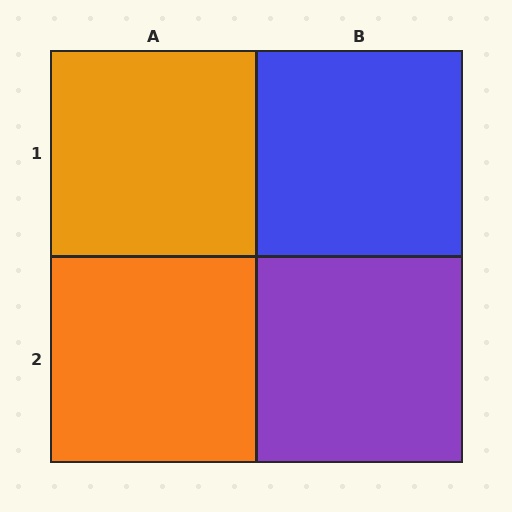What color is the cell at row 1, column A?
Orange.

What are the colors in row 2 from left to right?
Orange, purple.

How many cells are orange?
2 cells are orange.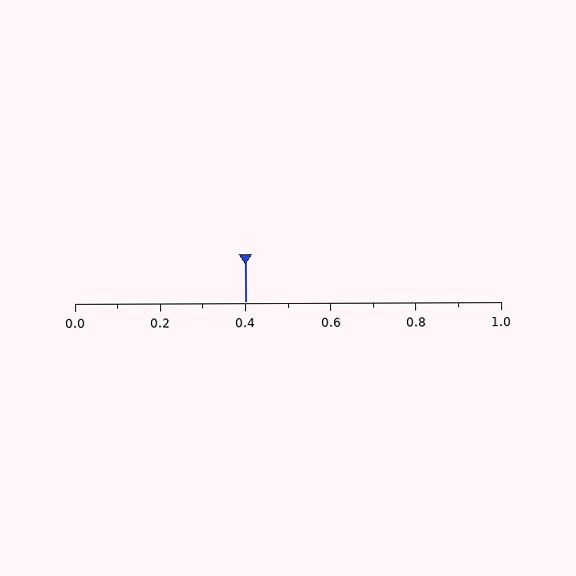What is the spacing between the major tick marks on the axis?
The major ticks are spaced 0.2 apart.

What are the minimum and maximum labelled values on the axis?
The axis runs from 0.0 to 1.0.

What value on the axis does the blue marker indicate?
The marker indicates approximately 0.4.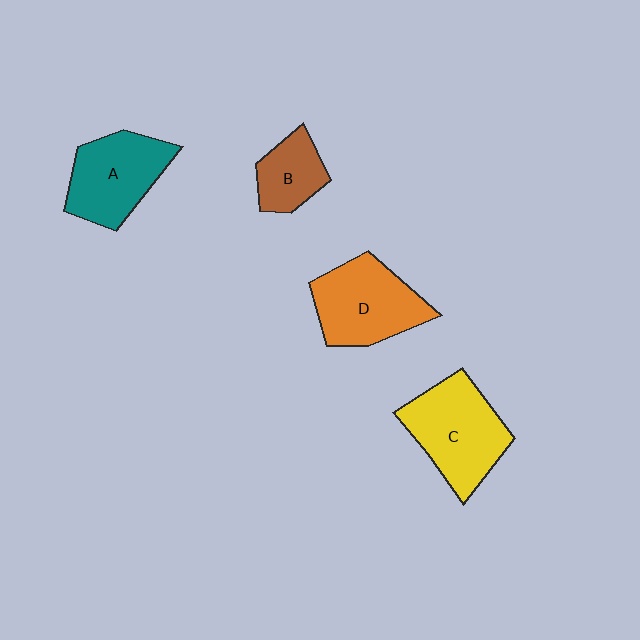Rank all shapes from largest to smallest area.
From largest to smallest: C (yellow), D (orange), A (teal), B (brown).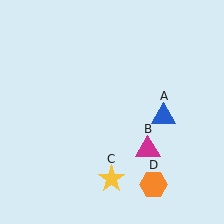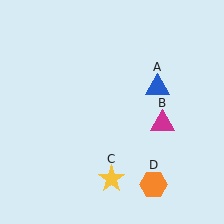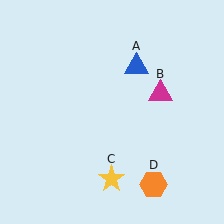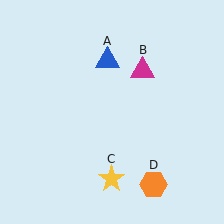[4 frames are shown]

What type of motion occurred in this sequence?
The blue triangle (object A), magenta triangle (object B) rotated counterclockwise around the center of the scene.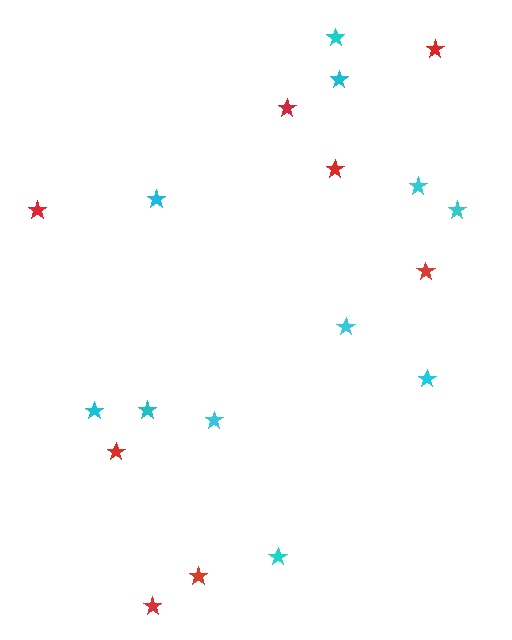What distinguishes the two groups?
There are 2 groups: one group of red stars (8) and one group of cyan stars (11).